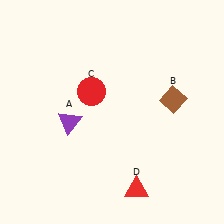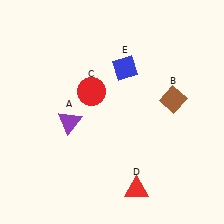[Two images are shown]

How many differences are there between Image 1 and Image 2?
There is 1 difference between the two images.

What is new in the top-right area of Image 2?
A blue diamond (E) was added in the top-right area of Image 2.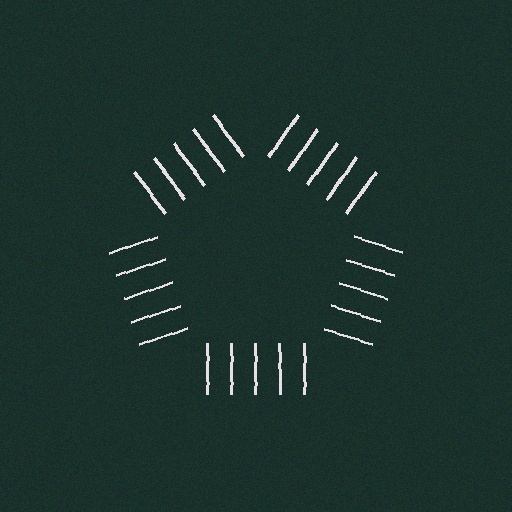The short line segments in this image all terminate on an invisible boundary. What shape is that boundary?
An illusory pentagon — the line segments terminate on its edges but no continuous stroke is drawn.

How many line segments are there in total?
25 — 5 along each of the 5 edges.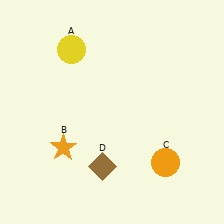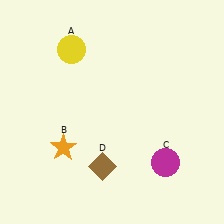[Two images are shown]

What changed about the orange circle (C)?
In Image 1, C is orange. In Image 2, it changed to magenta.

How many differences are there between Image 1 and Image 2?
There is 1 difference between the two images.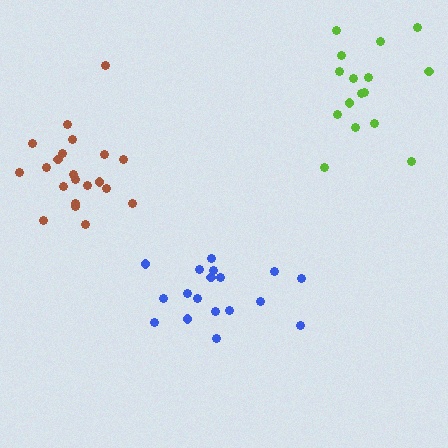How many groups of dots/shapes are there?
There are 3 groups.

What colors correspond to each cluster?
The clusters are colored: blue, brown, lime.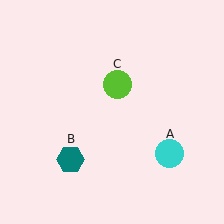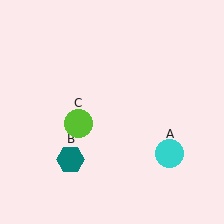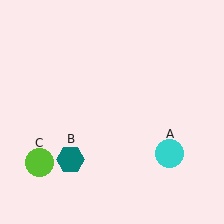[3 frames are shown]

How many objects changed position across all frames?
1 object changed position: lime circle (object C).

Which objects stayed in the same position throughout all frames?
Cyan circle (object A) and teal hexagon (object B) remained stationary.